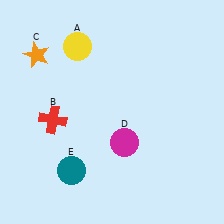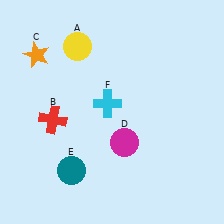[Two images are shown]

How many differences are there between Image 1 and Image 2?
There is 1 difference between the two images.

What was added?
A cyan cross (F) was added in Image 2.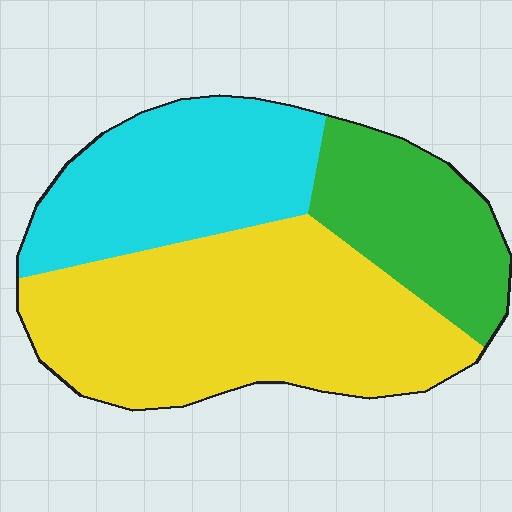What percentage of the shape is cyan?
Cyan covers roughly 30% of the shape.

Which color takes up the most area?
Yellow, at roughly 50%.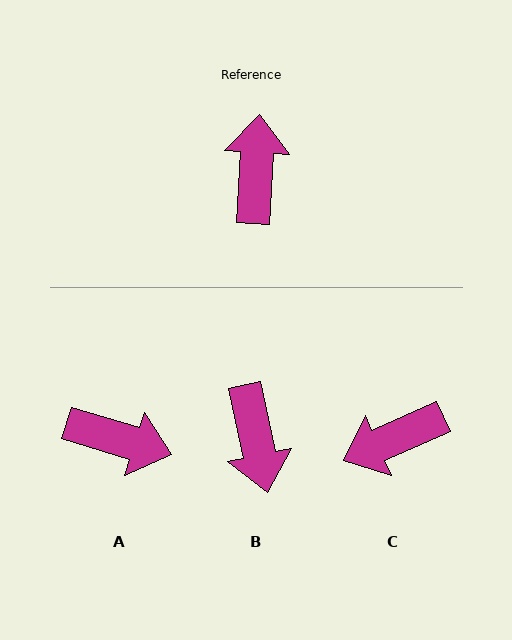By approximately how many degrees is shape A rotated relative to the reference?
Approximately 104 degrees clockwise.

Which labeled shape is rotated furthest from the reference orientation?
B, about 165 degrees away.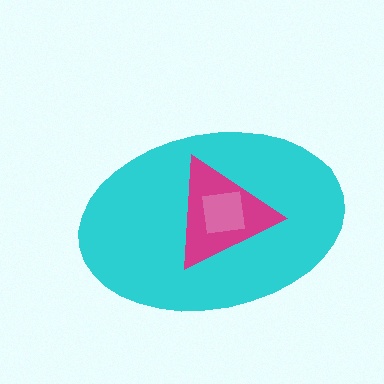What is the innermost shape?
The pink square.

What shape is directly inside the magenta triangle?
The pink square.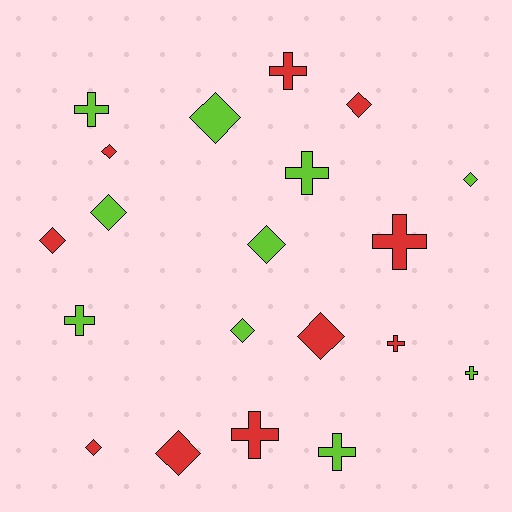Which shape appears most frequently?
Diamond, with 11 objects.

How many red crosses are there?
There are 4 red crosses.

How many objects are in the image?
There are 20 objects.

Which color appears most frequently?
Red, with 10 objects.